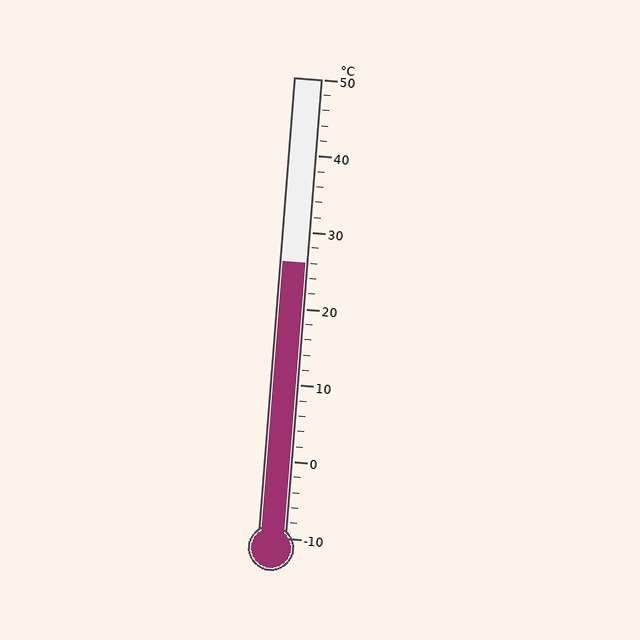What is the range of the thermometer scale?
The thermometer scale ranges from -10°C to 50°C.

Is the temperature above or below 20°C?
The temperature is above 20°C.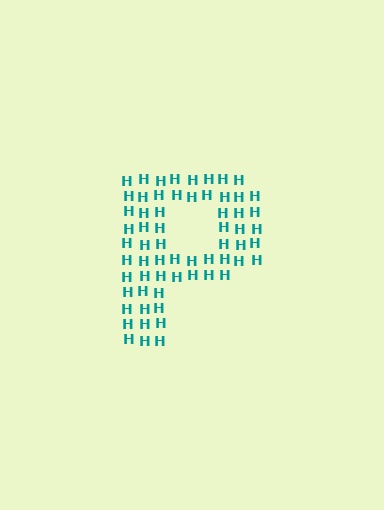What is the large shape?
The large shape is the letter P.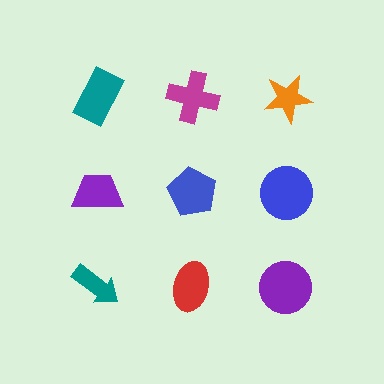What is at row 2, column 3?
A blue circle.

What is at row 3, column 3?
A purple circle.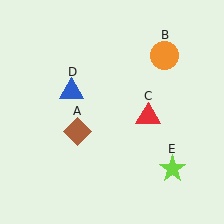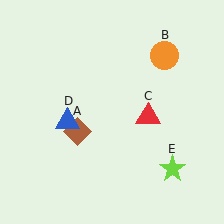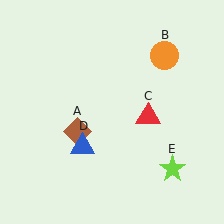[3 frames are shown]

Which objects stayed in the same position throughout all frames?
Brown diamond (object A) and orange circle (object B) and red triangle (object C) and lime star (object E) remained stationary.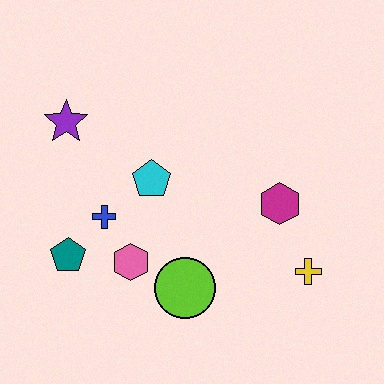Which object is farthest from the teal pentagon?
The yellow cross is farthest from the teal pentagon.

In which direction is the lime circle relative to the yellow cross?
The lime circle is to the left of the yellow cross.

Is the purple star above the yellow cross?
Yes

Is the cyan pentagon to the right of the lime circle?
No